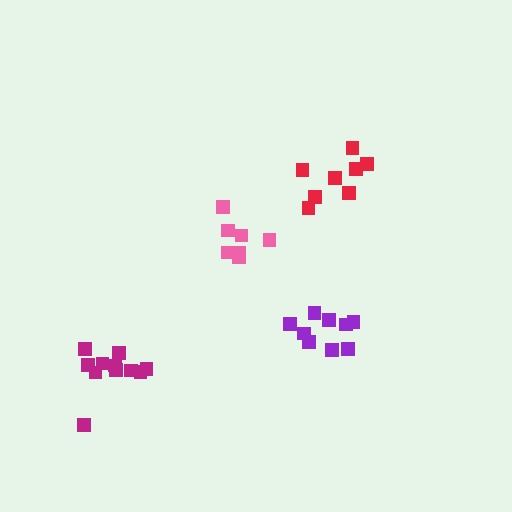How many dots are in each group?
Group 1: 11 dots, Group 2: 9 dots, Group 3: 8 dots, Group 4: 7 dots (35 total).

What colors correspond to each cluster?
The clusters are colored: magenta, purple, red, pink.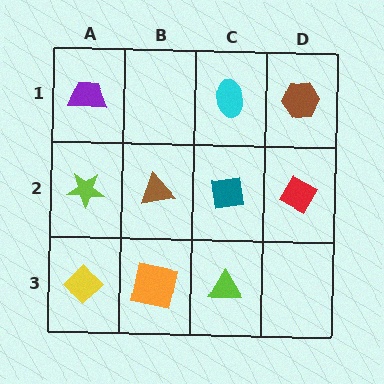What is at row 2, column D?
A red diamond.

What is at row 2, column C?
A teal square.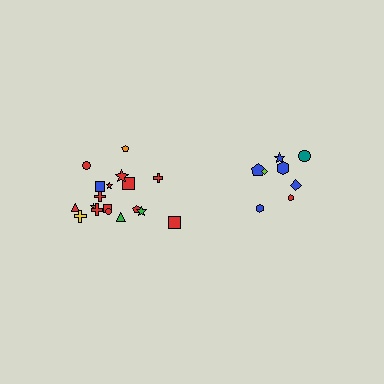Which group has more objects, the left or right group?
The left group.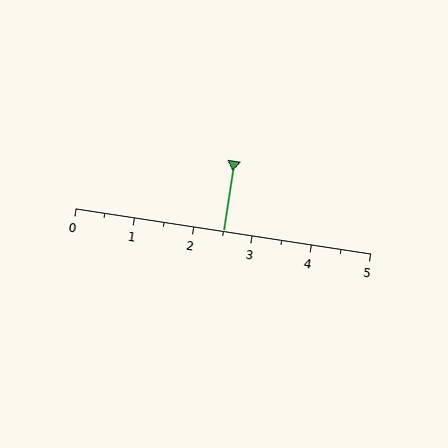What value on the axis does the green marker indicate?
The marker indicates approximately 2.5.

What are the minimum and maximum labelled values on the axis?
The axis runs from 0 to 5.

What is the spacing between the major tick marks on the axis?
The major ticks are spaced 1 apart.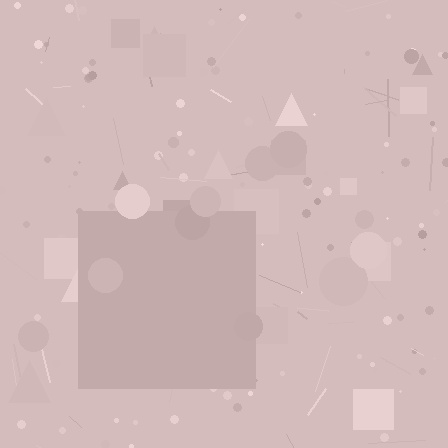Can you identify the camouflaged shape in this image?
The camouflaged shape is a square.